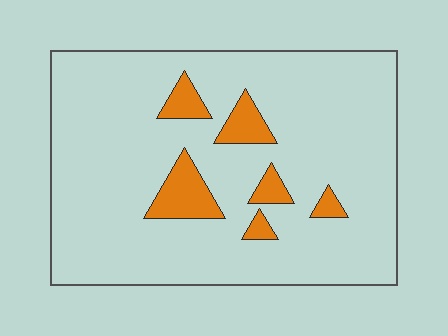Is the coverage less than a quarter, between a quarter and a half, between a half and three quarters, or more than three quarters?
Less than a quarter.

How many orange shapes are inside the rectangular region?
6.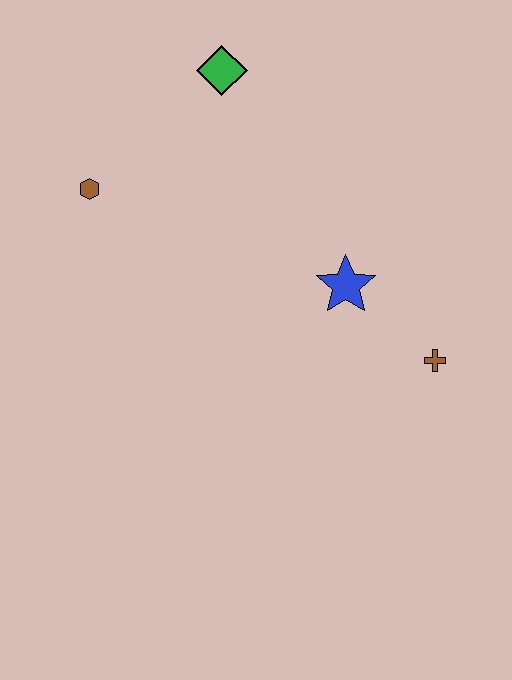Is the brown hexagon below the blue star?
No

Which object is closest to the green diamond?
The brown hexagon is closest to the green diamond.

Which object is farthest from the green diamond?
The brown cross is farthest from the green diamond.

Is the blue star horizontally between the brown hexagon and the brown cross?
Yes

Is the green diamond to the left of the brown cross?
Yes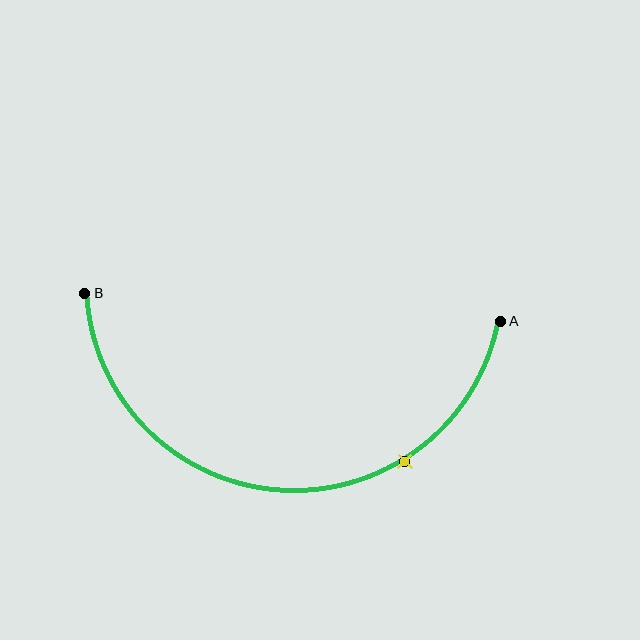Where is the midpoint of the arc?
The arc midpoint is the point on the curve farthest from the straight line joining A and B. It sits below that line.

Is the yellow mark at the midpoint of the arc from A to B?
No. The yellow mark lies on the arc but is closer to endpoint A. The arc midpoint would be at the point on the curve equidistant along the arc from both A and B.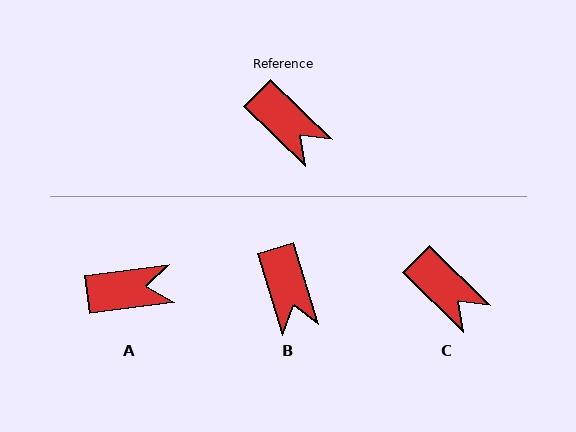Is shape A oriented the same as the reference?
No, it is off by about 52 degrees.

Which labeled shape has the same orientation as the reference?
C.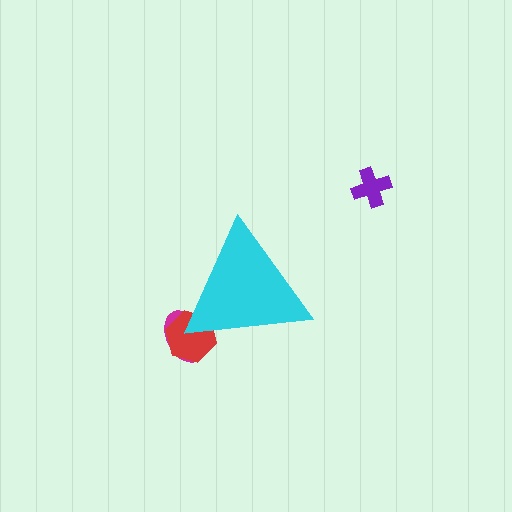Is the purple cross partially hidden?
No, the purple cross is fully visible.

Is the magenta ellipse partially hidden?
Yes, the magenta ellipse is partially hidden behind the cyan triangle.